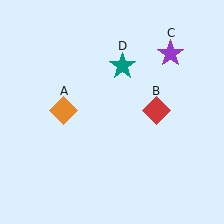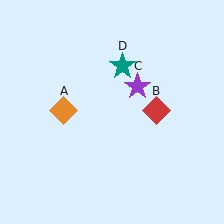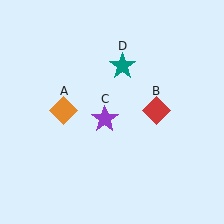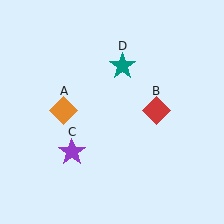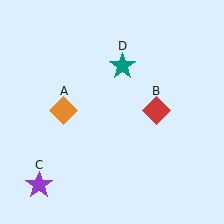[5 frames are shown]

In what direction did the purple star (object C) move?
The purple star (object C) moved down and to the left.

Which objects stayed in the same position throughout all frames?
Orange diamond (object A) and red diamond (object B) and teal star (object D) remained stationary.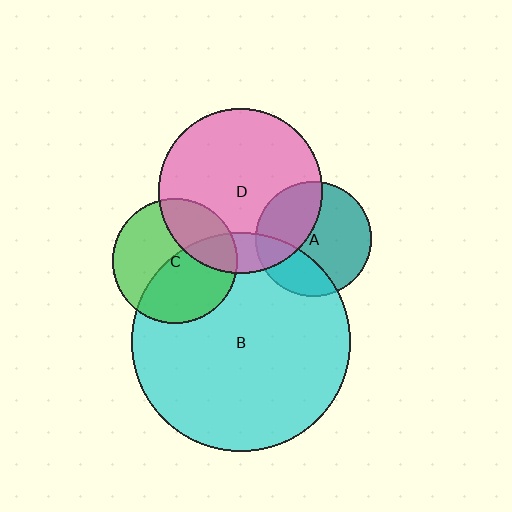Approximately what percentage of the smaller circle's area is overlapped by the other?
Approximately 30%.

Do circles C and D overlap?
Yes.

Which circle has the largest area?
Circle B (cyan).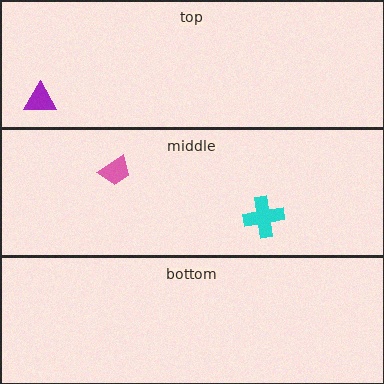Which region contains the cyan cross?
The middle region.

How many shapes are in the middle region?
2.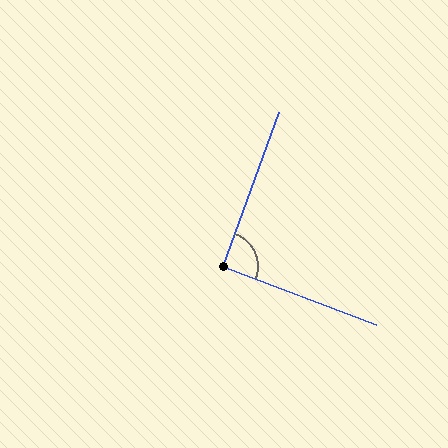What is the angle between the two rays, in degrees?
Approximately 91 degrees.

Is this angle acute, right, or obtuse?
It is approximately a right angle.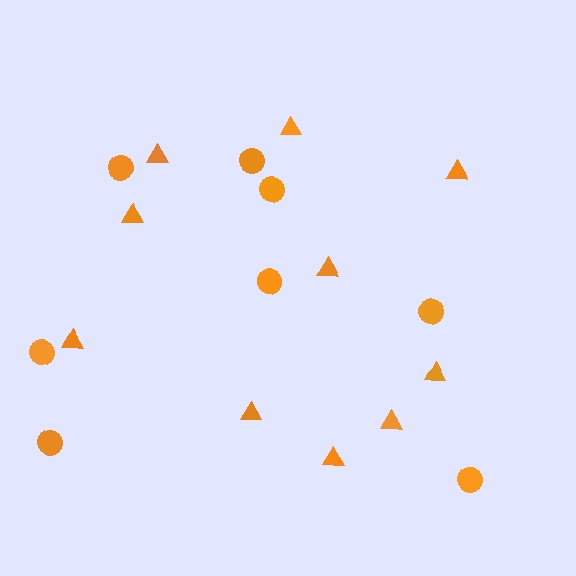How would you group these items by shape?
There are 2 groups: one group of triangles (10) and one group of circles (8).